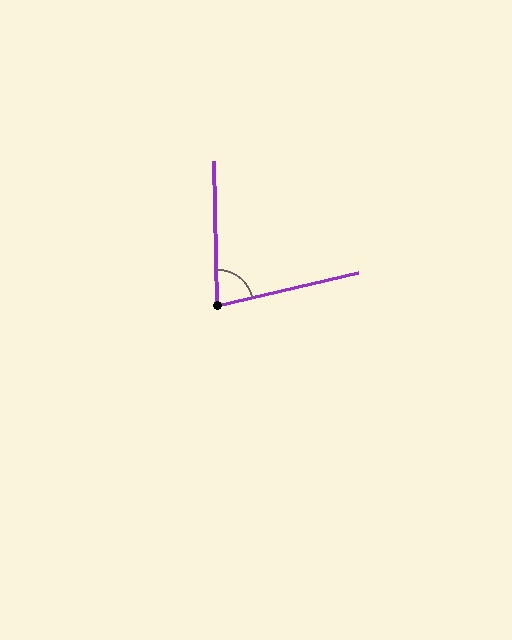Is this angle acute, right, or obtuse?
It is acute.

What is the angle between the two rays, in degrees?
Approximately 78 degrees.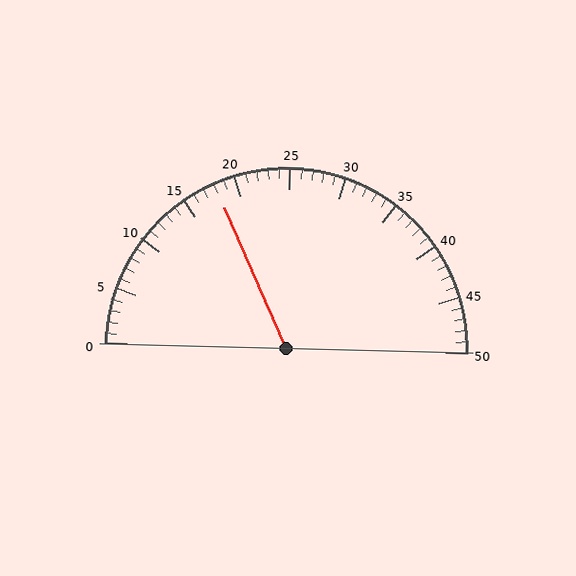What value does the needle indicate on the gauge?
The needle indicates approximately 18.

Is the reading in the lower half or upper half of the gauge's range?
The reading is in the lower half of the range (0 to 50).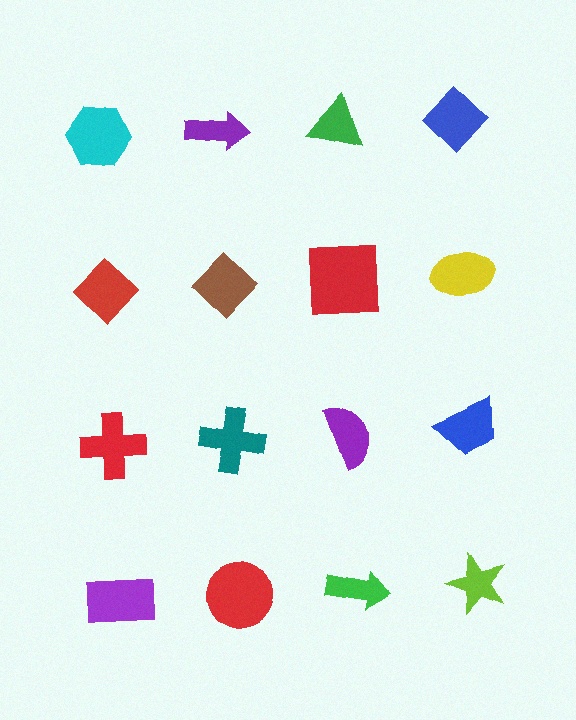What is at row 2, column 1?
A red diamond.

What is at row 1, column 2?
A purple arrow.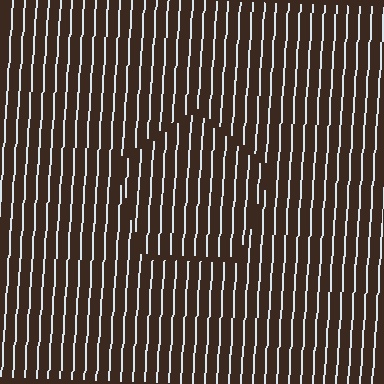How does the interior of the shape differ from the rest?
The interior of the shape contains the same grating, shifted by half a period — the contour is defined by the phase discontinuity where line-ends from the inner and outer gratings abut.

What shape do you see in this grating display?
An illusory pentagon. The interior of the shape contains the same grating, shifted by half a period — the contour is defined by the phase discontinuity where line-ends from the inner and outer gratings abut.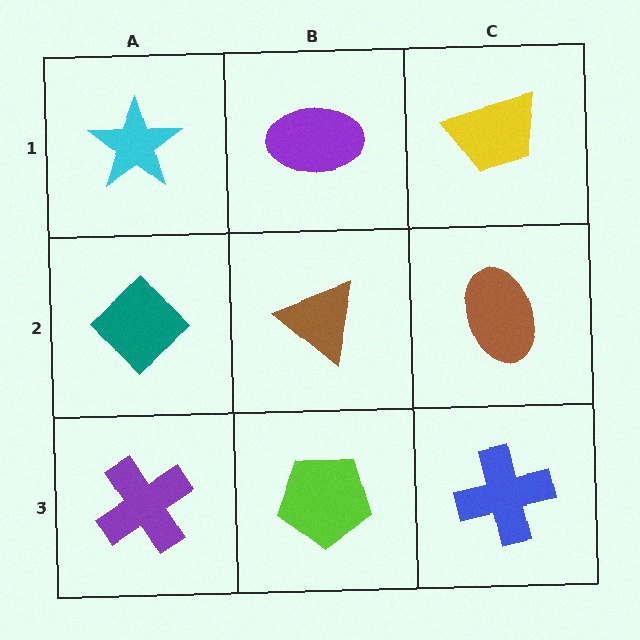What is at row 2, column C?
A brown ellipse.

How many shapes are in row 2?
3 shapes.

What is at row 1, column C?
A yellow trapezoid.